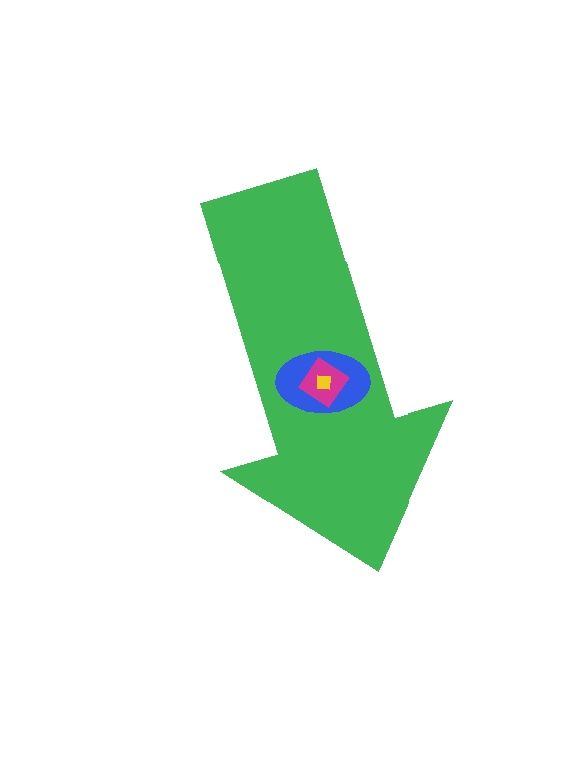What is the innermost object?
The yellow square.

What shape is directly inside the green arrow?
The blue ellipse.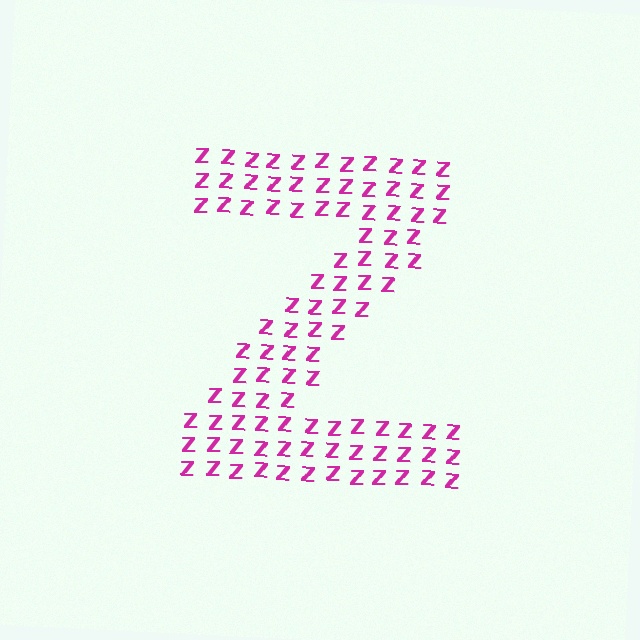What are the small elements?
The small elements are letter Z's.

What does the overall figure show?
The overall figure shows the letter Z.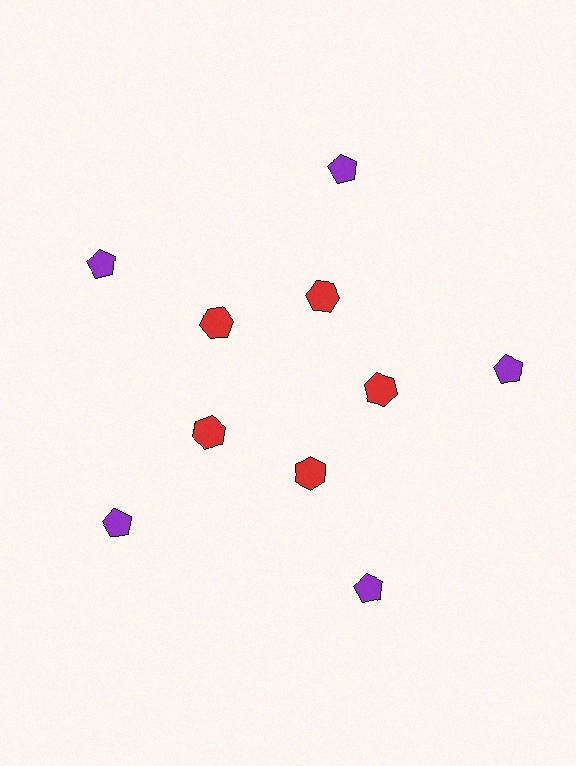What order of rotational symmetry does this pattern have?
This pattern has 5-fold rotational symmetry.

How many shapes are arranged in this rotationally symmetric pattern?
There are 10 shapes, arranged in 5 groups of 2.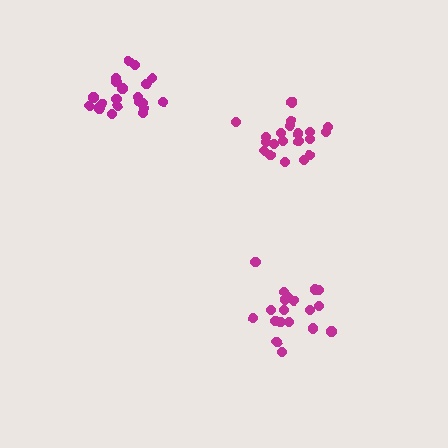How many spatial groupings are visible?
There are 3 spatial groupings.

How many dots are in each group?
Group 1: 20 dots, Group 2: 20 dots, Group 3: 19 dots (59 total).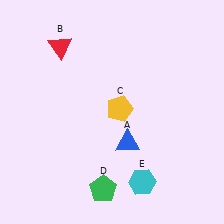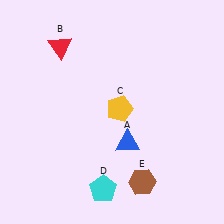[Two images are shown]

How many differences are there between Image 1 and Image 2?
There are 2 differences between the two images.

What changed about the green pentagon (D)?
In Image 1, D is green. In Image 2, it changed to cyan.